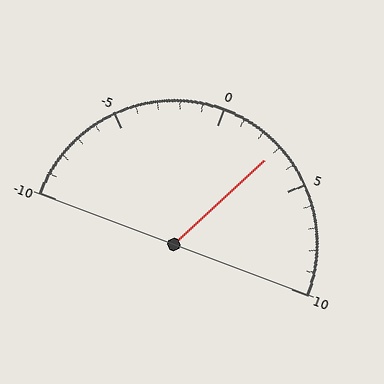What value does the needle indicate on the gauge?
The needle indicates approximately 3.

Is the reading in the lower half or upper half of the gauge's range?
The reading is in the upper half of the range (-10 to 10).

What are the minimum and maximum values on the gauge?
The gauge ranges from -10 to 10.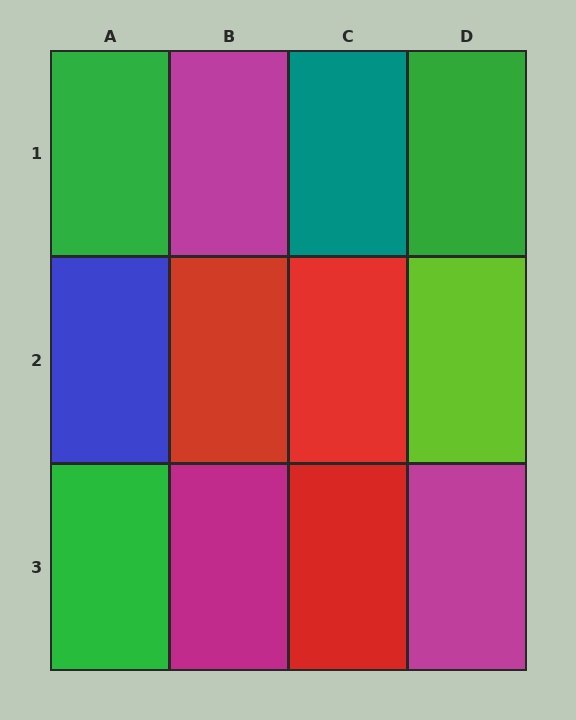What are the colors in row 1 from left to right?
Green, magenta, teal, green.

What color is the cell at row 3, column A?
Green.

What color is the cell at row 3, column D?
Magenta.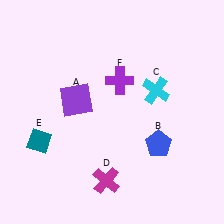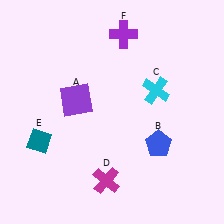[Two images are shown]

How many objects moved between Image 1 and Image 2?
1 object moved between the two images.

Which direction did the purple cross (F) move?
The purple cross (F) moved up.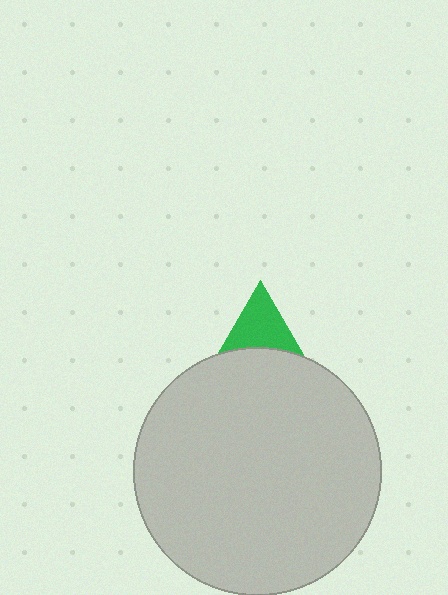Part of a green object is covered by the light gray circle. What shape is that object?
It is a triangle.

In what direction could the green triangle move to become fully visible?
The green triangle could move up. That would shift it out from behind the light gray circle entirely.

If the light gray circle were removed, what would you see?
You would see the complete green triangle.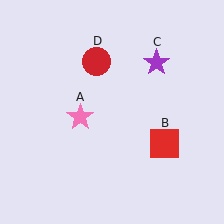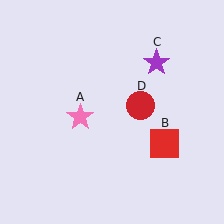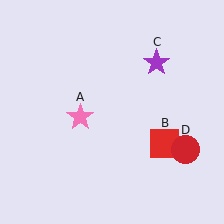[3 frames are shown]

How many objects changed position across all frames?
1 object changed position: red circle (object D).